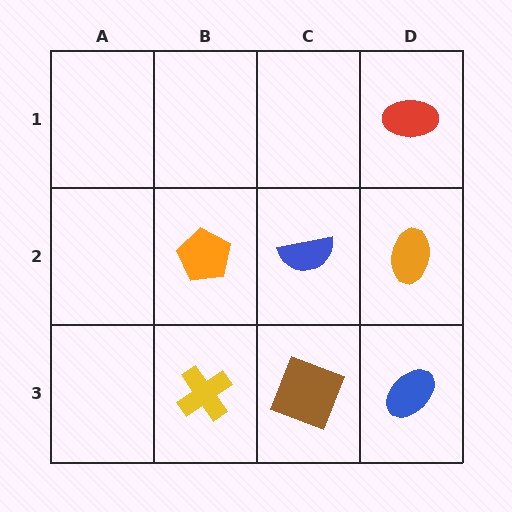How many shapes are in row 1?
1 shape.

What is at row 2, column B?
An orange pentagon.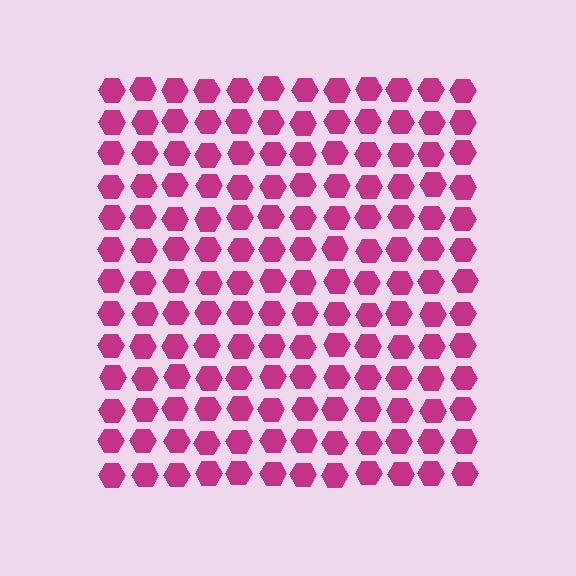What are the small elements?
The small elements are hexagons.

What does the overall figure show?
The overall figure shows a square.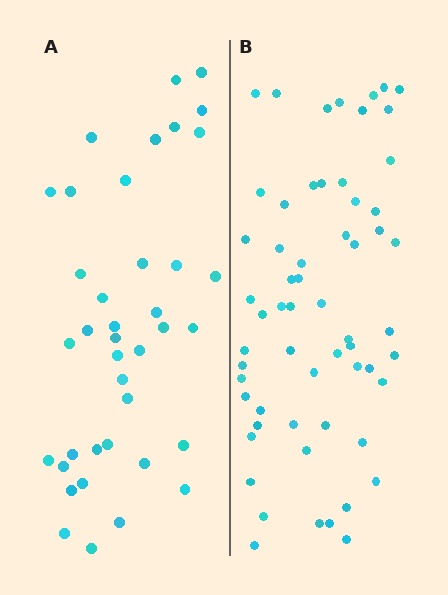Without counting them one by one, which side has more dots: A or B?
Region B (the right region) has more dots.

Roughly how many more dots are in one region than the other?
Region B has approximately 20 more dots than region A.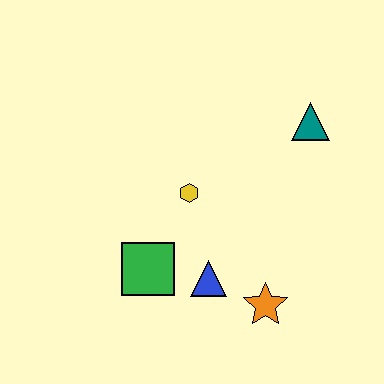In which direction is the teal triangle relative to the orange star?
The teal triangle is above the orange star.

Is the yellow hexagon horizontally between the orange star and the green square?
Yes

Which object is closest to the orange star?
The blue triangle is closest to the orange star.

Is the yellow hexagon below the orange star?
No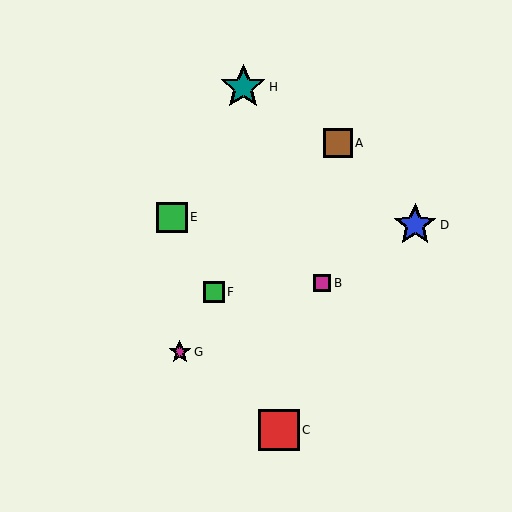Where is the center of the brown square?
The center of the brown square is at (338, 143).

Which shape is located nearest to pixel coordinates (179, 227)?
The green square (labeled E) at (172, 217) is nearest to that location.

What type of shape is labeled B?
Shape B is a magenta square.